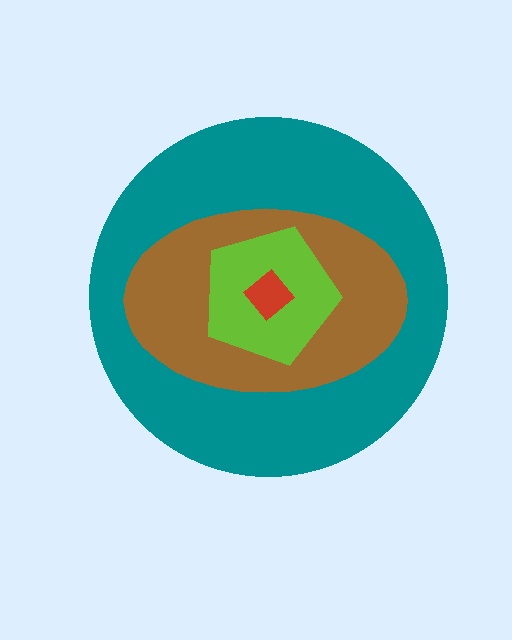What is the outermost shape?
The teal circle.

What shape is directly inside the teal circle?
The brown ellipse.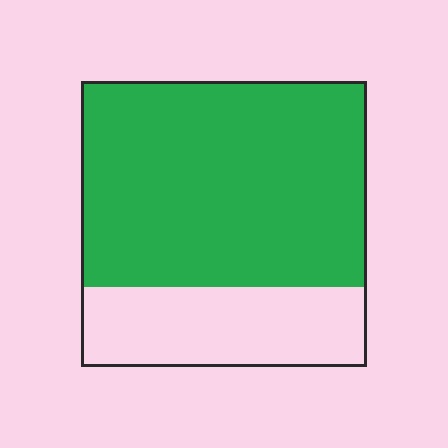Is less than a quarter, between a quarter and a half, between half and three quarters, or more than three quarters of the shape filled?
Between half and three quarters.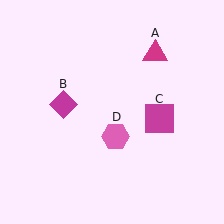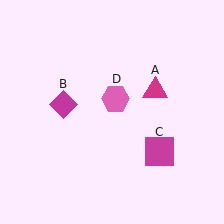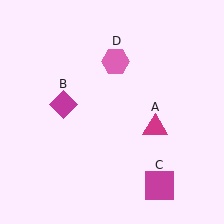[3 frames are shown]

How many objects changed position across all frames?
3 objects changed position: magenta triangle (object A), magenta square (object C), pink hexagon (object D).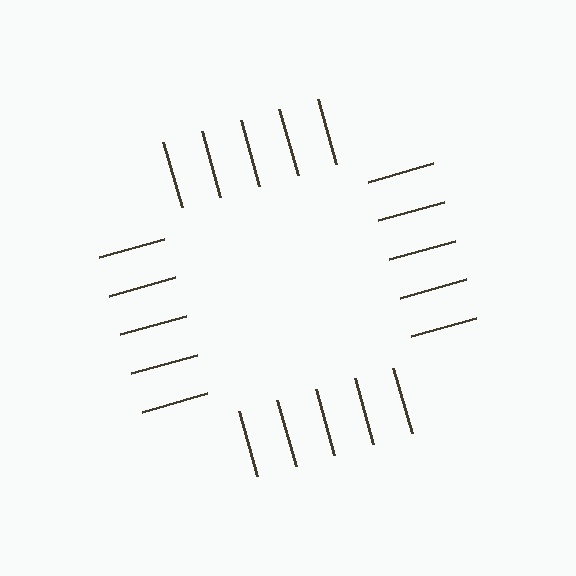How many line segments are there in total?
20 — 5 along each of the 4 edges.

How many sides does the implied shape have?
4 sides — the line-ends trace a square.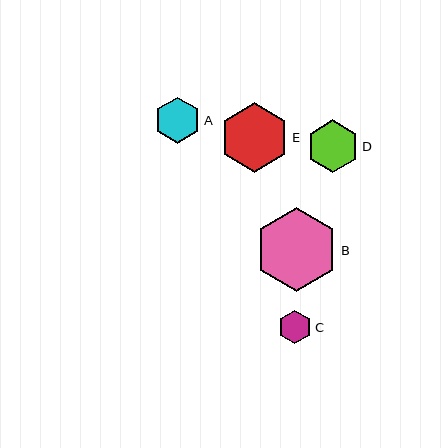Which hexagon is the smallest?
Hexagon C is the smallest with a size of approximately 34 pixels.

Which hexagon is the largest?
Hexagon B is the largest with a size of approximately 84 pixels.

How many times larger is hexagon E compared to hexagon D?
Hexagon E is approximately 1.3 times the size of hexagon D.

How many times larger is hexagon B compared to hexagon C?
Hexagon B is approximately 2.5 times the size of hexagon C.